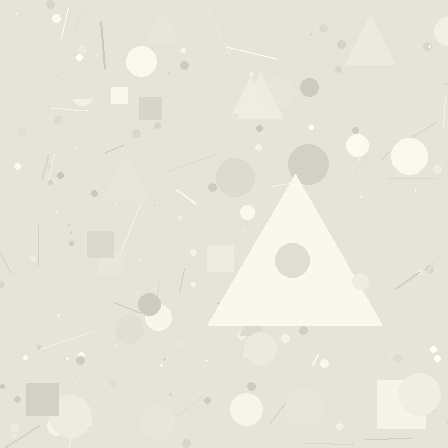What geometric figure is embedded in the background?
A triangle is embedded in the background.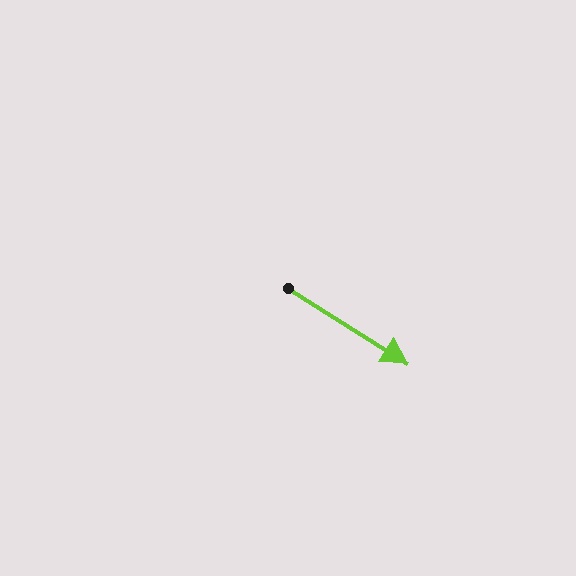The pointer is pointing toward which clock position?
Roughly 4 o'clock.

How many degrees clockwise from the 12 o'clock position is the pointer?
Approximately 122 degrees.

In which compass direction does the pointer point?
Southeast.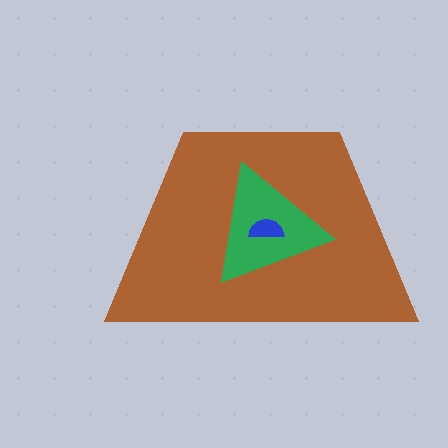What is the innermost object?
The blue semicircle.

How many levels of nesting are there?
3.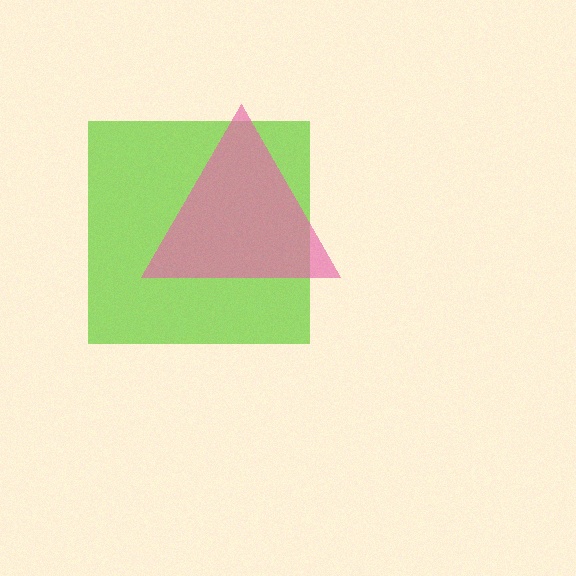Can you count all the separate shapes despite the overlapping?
Yes, there are 2 separate shapes.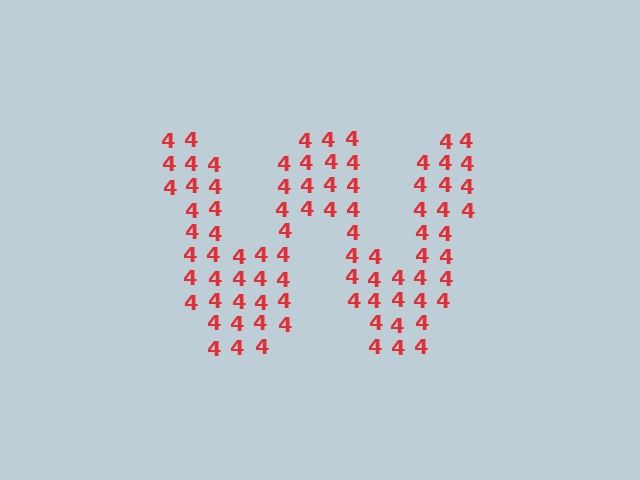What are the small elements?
The small elements are digit 4's.